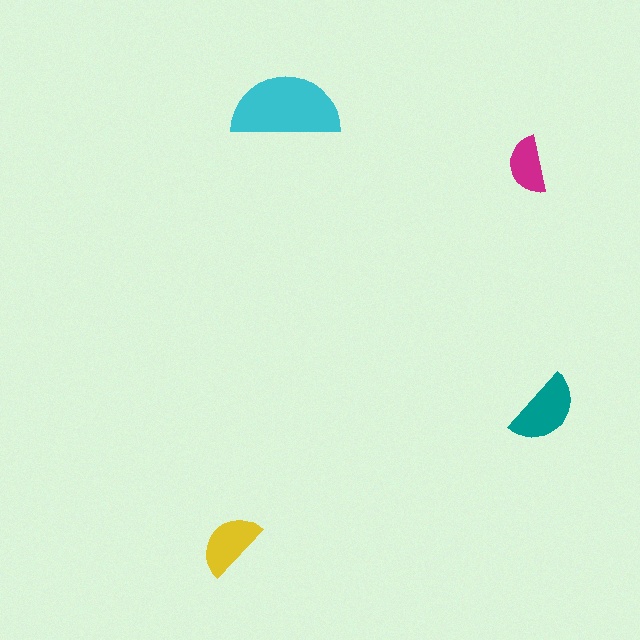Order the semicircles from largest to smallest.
the cyan one, the teal one, the yellow one, the magenta one.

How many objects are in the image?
There are 4 objects in the image.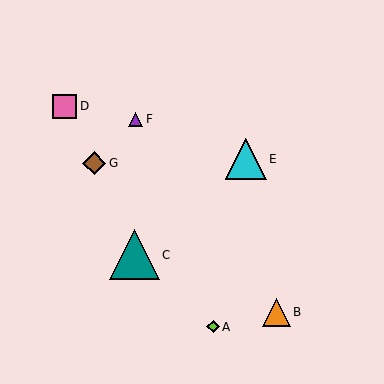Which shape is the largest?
The teal triangle (labeled C) is the largest.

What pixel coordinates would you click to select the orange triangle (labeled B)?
Click at (276, 312) to select the orange triangle B.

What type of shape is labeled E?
Shape E is a cyan triangle.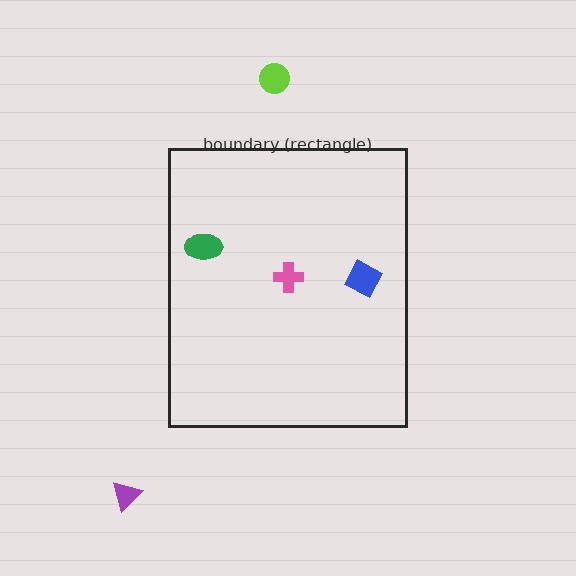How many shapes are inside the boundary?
3 inside, 2 outside.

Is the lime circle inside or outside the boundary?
Outside.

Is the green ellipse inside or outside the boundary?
Inside.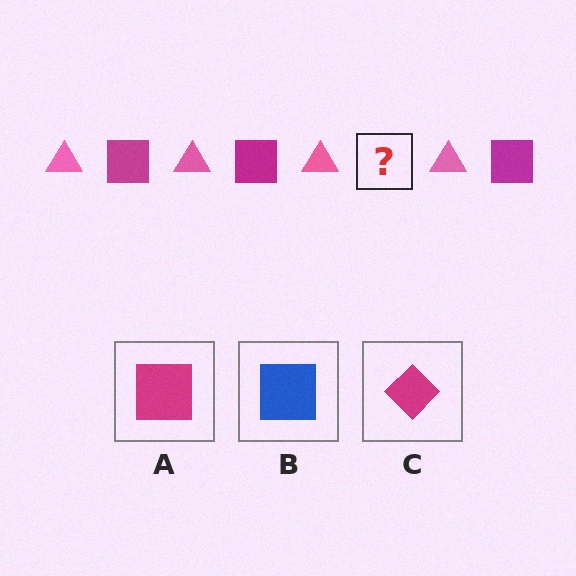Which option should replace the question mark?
Option A.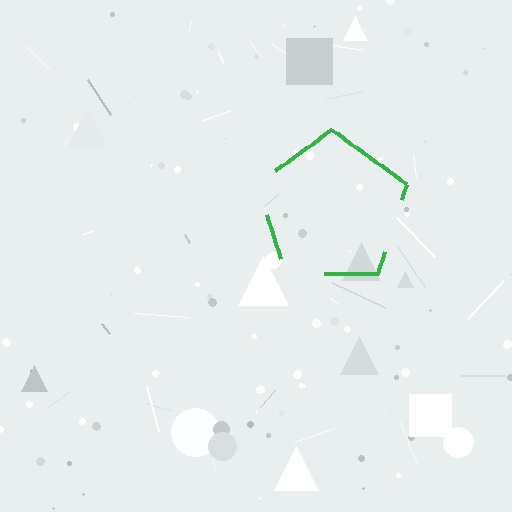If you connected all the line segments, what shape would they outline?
They would outline a pentagon.